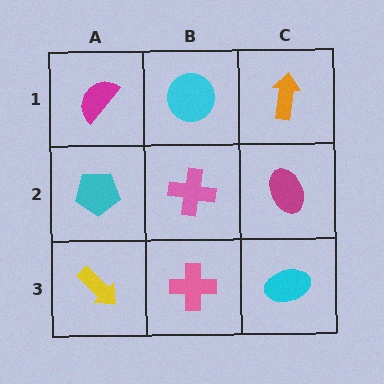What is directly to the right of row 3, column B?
A cyan ellipse.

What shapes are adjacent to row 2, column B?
A cyan circle (row 1, column B), a pink cross (row 3, column B), a cyan pentagon (row 2, column A), a magenta ellipse (row 2, column C).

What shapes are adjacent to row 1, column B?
A pink cross (row 2, column B), a magenta semicircle (row 1, column A), an orange arrow (row 1, column C).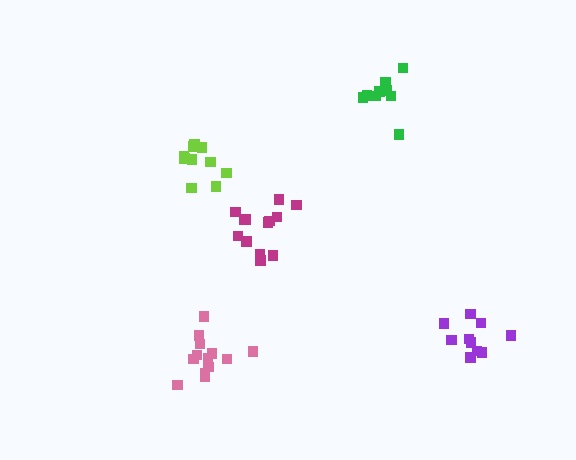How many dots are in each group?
Group 1: 10 dots, Group 2: 13 dots, Group 3: 13 dots, Group 4: 10 dots, Group 5: 11 dots (57 total).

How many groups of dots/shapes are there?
There are 5 groups.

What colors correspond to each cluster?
The clusters are colored: lime, magenta, pink, purple, green.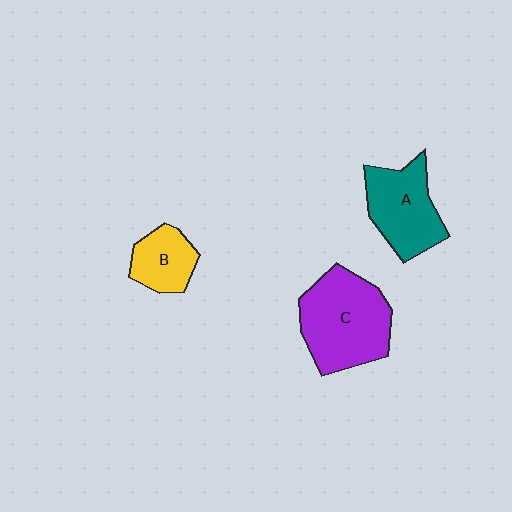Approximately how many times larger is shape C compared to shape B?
Approximately 2.1 times.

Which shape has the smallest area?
Shape B (yellow).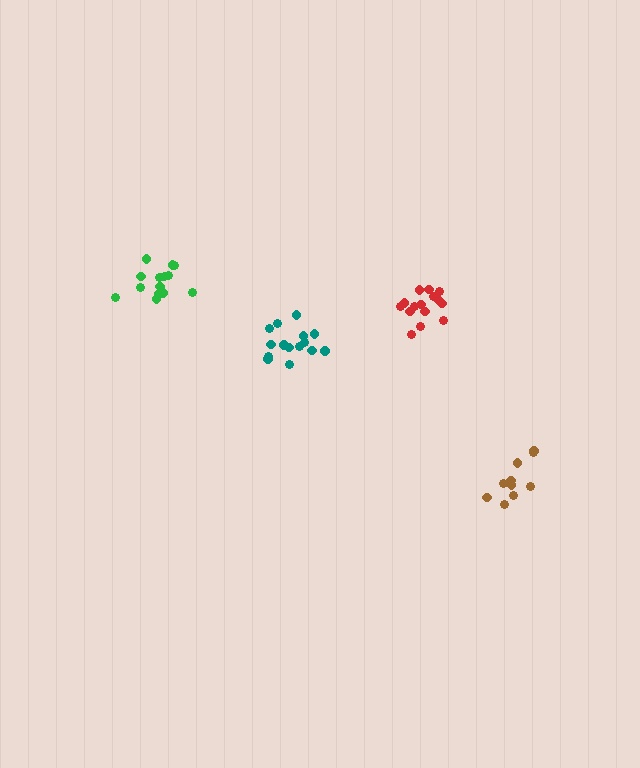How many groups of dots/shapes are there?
There are 4 groups.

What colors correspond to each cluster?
The clusters are colored: red, brown, teal, green.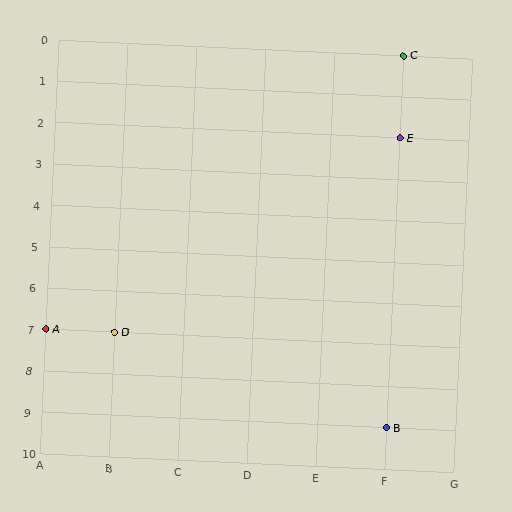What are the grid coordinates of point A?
Point A is at grid coordinates (A, 7).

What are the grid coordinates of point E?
Point E is at grid coordinates (F, 2).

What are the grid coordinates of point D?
Point D is at grid coordinates (B, 7).